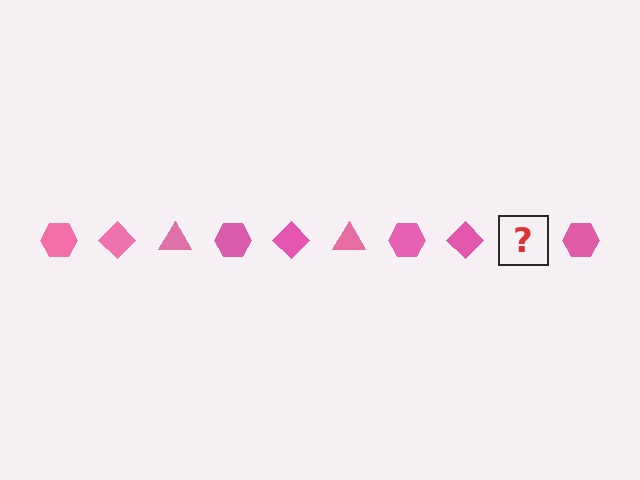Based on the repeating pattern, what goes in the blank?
The blank should be a pink triangle.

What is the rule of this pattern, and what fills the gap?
The rule is that the pattern cycles through hexagon, diamond, triangle shapes in pink. The gap should be filled with a pink triangle.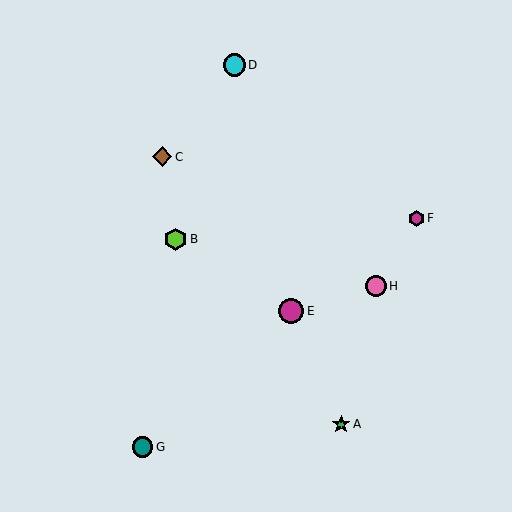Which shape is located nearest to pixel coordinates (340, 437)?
The green star (labeled A) at (341, 424) is nearest to that location.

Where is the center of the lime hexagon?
The center of the lime hexagon is at (175, 239).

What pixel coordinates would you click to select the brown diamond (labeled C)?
Click at (162, 157) to select the brown diamond C.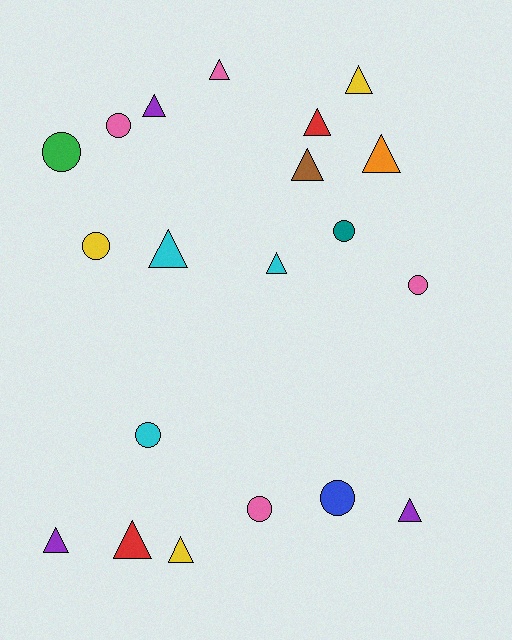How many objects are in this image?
There are 20 objects.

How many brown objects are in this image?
There is 1 brown object.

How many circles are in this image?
There are 8 circles.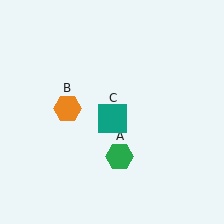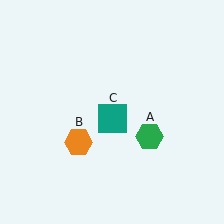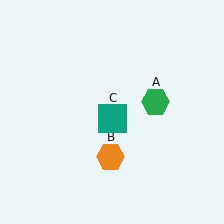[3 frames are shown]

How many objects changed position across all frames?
2 objects changed position: green hexagon (object A), orange hexagon (object B).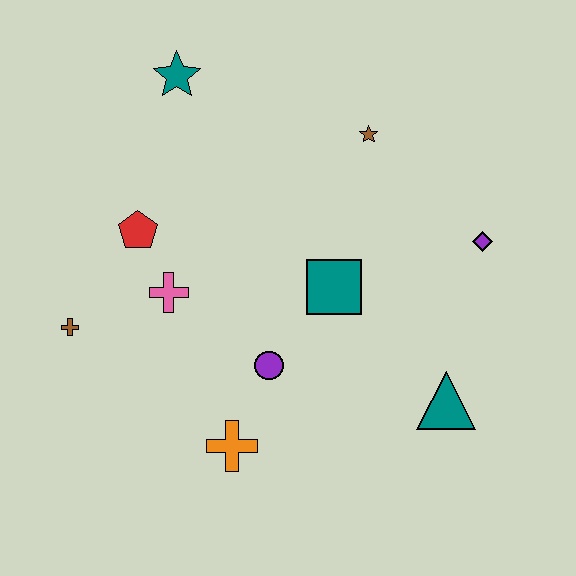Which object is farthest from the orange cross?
The teal star is farthest from the orange cross.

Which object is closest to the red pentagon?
The pink cross is closest to the red pentagon.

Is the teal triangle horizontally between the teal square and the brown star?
No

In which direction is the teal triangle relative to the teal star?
The teal triangle is below the teal star.